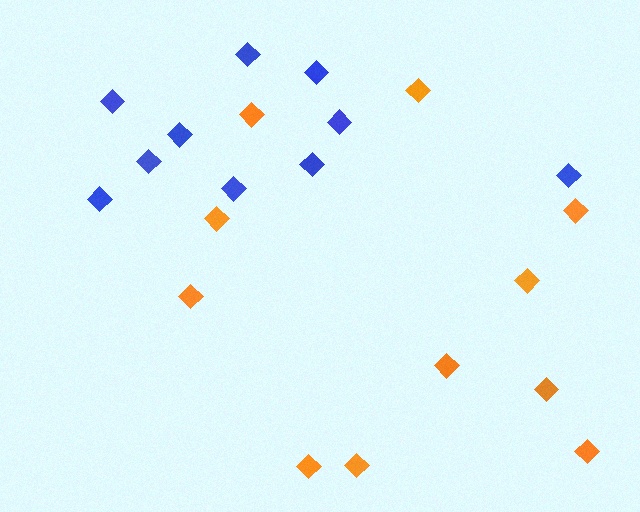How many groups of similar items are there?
There are 2 groups: one group of orange diamonds (11) and one group of blue diamonds (10).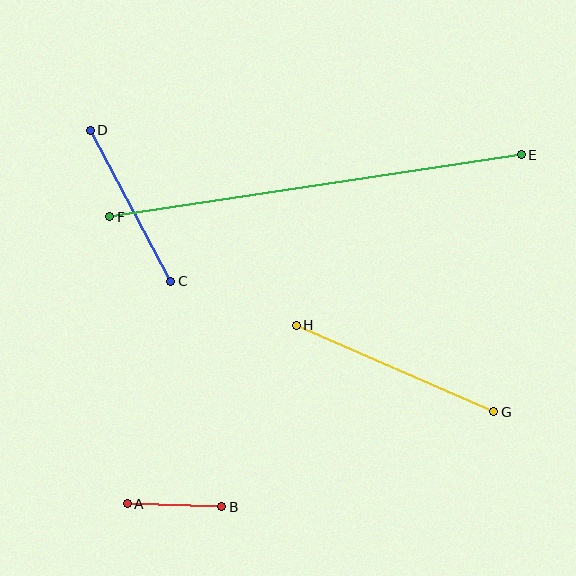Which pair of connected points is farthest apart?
Points E and F are farthest apart.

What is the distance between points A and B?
The distance is approximately 95 pixels.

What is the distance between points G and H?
The distance is approximately 216 pixels.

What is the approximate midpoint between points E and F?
The midpoint is at approximately (315, 186) pixels.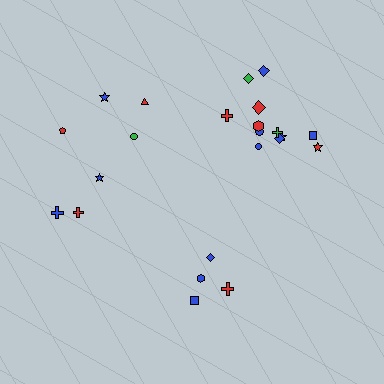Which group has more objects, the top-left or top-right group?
The top-right group.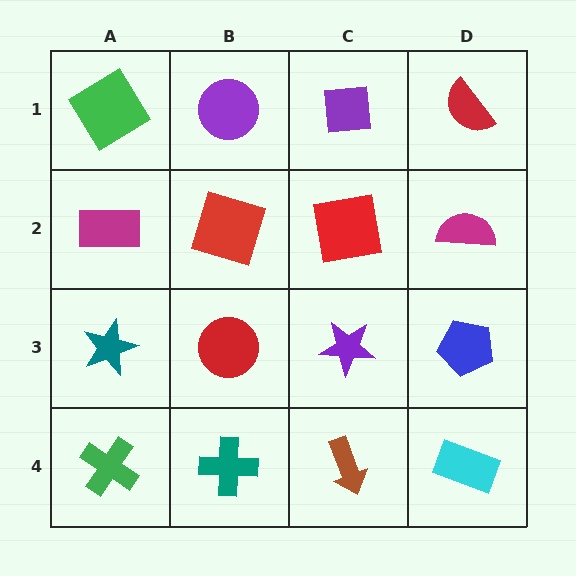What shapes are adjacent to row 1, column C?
A red square (row 2, column C), a purple circle (row 1, column B), a red semicircle (row 1, column D).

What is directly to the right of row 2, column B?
A red square.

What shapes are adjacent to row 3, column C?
A red square (row 2, column C), a brown arrow (row 4, column C), a red circle (row 3, column B), a blue pentagon (row 3, column D).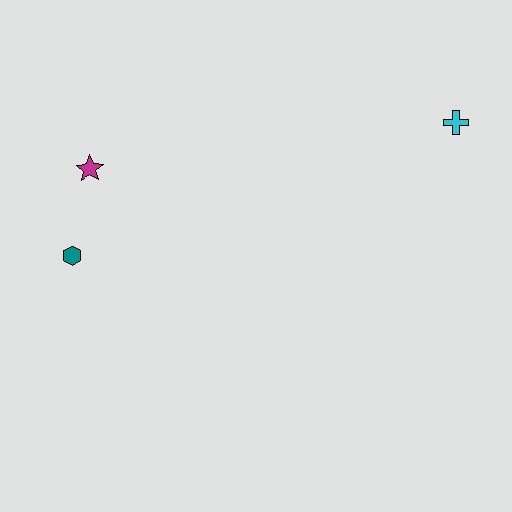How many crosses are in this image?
There is 1 cross.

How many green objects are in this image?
There are no green objects.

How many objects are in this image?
There are 3 objects.